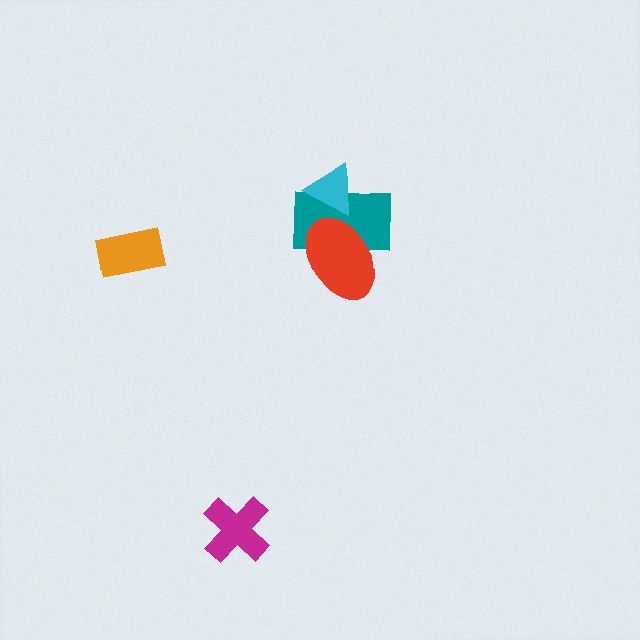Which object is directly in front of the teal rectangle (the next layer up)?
The cyan triangle is directly in front of the teal rectangle.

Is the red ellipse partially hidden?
No, no other shape covers it.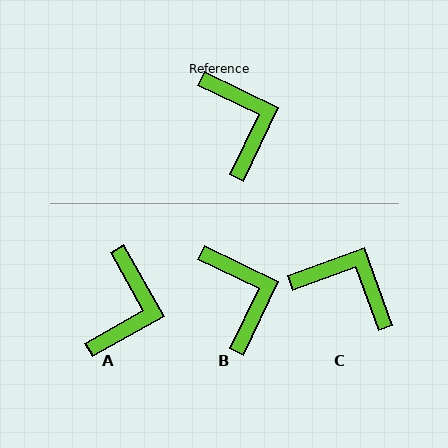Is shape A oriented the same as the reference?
No, it is off by about 35 degrees.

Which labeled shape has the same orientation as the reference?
B.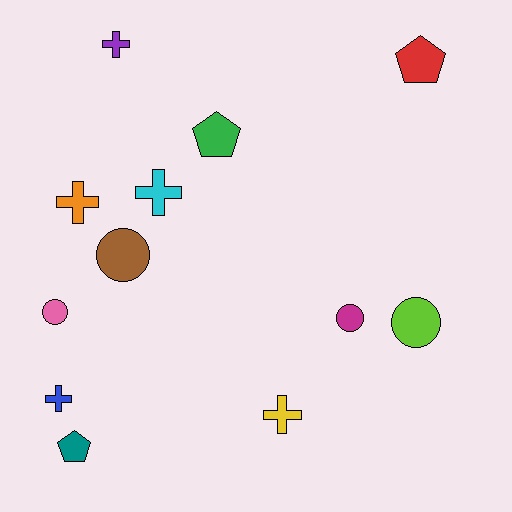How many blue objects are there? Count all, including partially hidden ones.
There is 1 blue object.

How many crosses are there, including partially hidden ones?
There are 5 crosses.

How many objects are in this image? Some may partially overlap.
There are 12 objects.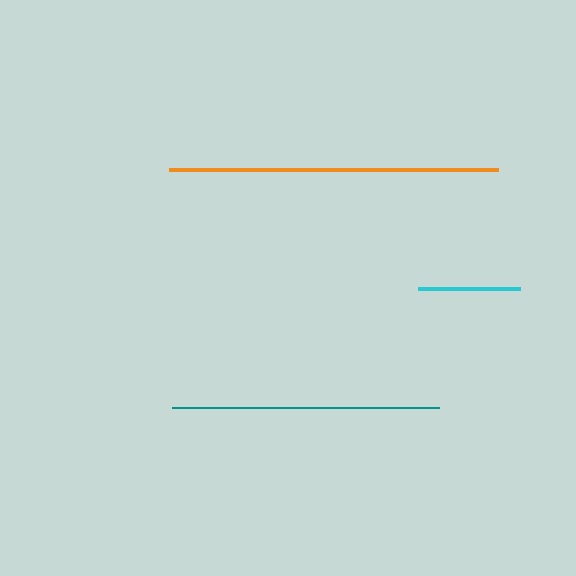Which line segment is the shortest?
The cyan line is the shortest at approximately 103 pixels.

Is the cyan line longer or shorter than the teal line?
The teal line is longer than the cyan line.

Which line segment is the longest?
The orange line is the longest at approximately 329 pixels.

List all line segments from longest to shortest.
From longest to shortest: orange, teal, cyan.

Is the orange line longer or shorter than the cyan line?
The orange line is longer than the cyan line.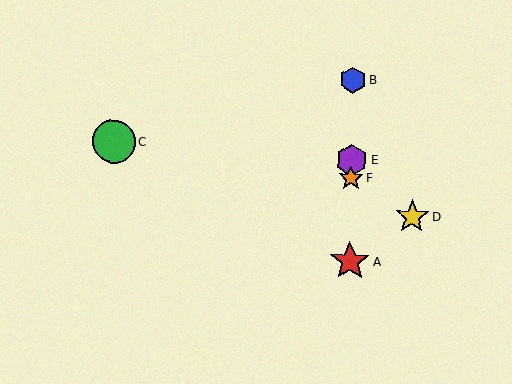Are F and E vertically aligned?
Yes, both are at x≈351.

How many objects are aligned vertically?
4 objects (A, B, E, F) are aligned vertically.